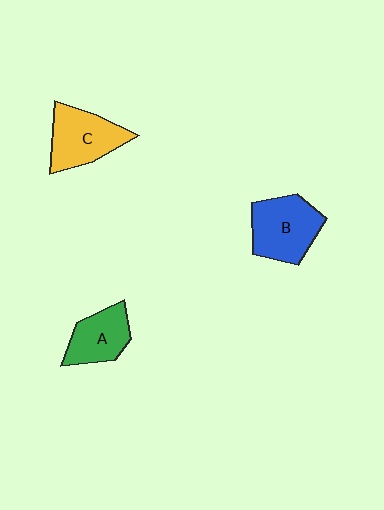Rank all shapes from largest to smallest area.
From largest to smallest: B (blue), C (yellow), A (green).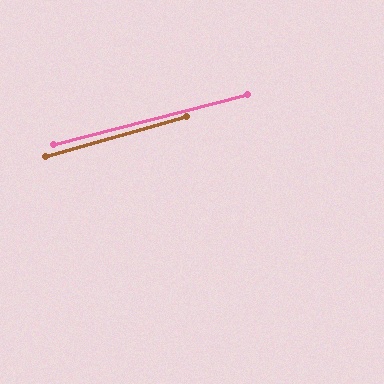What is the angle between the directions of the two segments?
Approximately 1 degree.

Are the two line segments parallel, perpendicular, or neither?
Parallel — their directions differ by only 1.0°.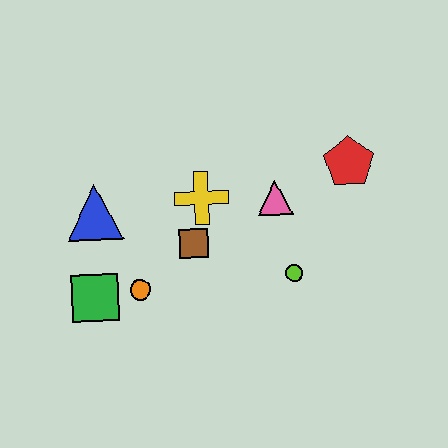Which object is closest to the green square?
The orange circle is closest to the green square.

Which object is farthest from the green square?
The red pentagon is farthest from the green square.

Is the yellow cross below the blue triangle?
No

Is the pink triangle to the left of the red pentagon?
Yes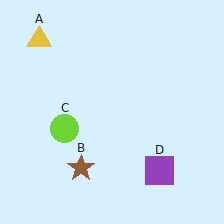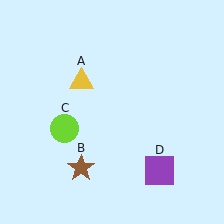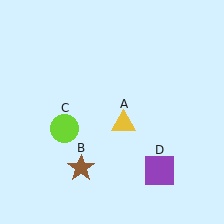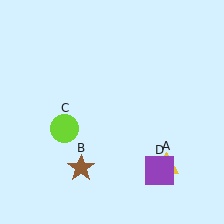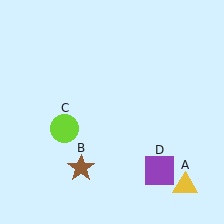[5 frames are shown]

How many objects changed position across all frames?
1 object changed position: yellow triangle (object A).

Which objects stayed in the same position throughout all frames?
Brown star (object B) and lime circle (object C) and purple square (object D) remained stationary.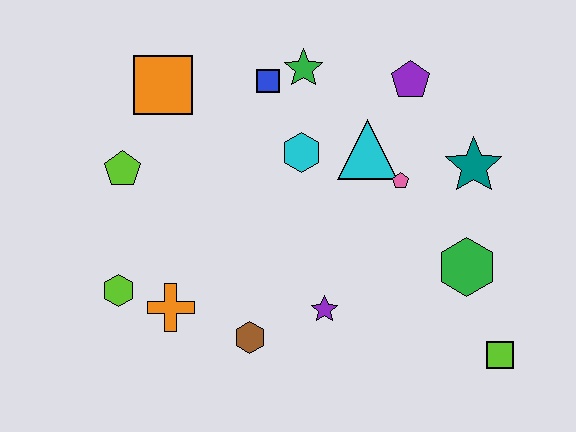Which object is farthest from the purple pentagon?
The lime hexagon is farthest from the purple pentagon.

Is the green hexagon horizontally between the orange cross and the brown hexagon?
No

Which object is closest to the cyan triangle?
The pink pentagon is closest to the cyan triangle.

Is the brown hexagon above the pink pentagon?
No